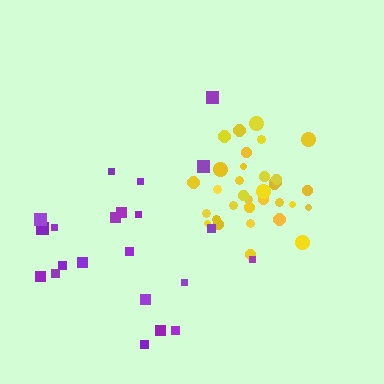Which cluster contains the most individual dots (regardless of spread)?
Yellow (33).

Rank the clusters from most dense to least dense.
yellow, purple.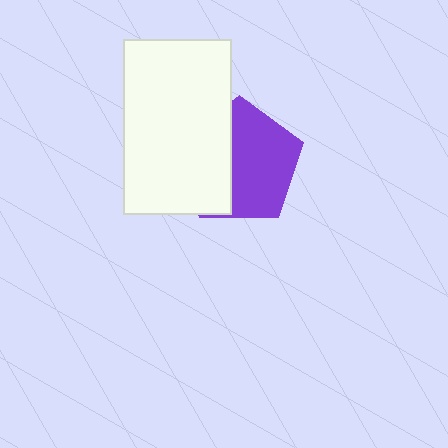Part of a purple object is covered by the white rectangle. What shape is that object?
It is a pentagon.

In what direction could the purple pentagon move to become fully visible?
The purple pentagon could move right. That would shift it out from behind the white rectangle entirely.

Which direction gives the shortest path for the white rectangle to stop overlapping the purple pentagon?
Moving left gives the shortest separation.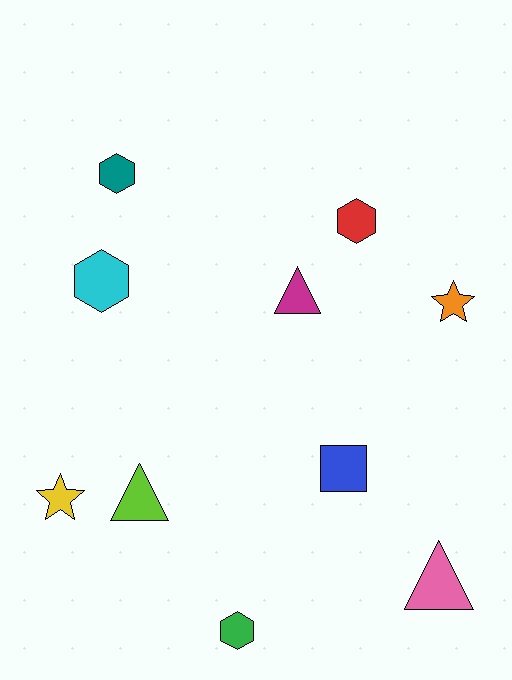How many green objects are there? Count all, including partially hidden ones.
There is 1 green object.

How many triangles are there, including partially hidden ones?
There are 3 triangles.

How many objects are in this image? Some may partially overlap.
There are 10 objects.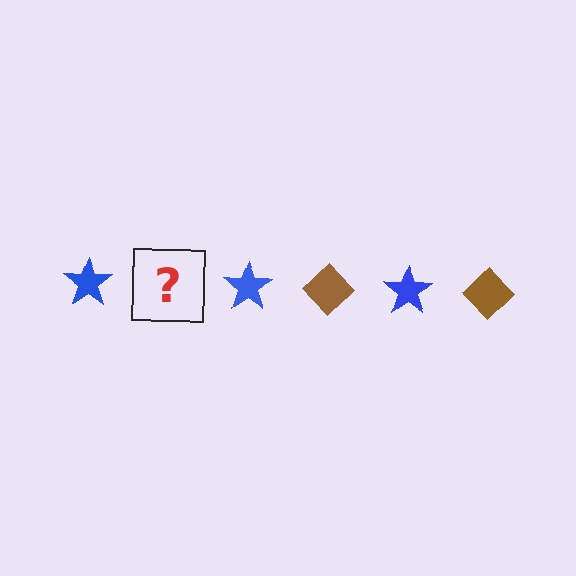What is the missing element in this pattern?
The missing element is a brown diamond.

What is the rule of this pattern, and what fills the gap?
The rule is that the pattern alternates between blue star and brown diamond. The gap should be filled with a brown diamond.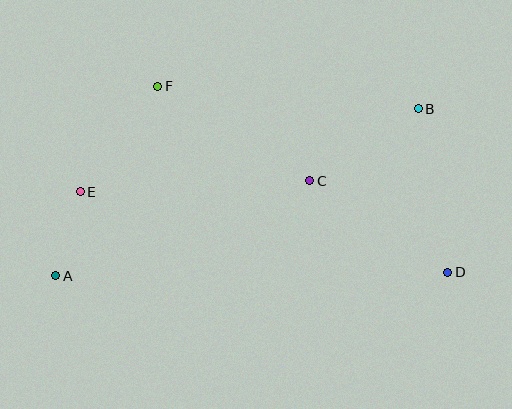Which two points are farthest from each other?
Points A and B are farthest from each other.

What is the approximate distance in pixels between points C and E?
The distance between C and E is approximately 230 pixels.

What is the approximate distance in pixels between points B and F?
The distance between B and F is approximately 261 pixels.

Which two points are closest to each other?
Points A and E are closest to each other.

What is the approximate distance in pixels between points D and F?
The distance between D and F is approximately 344 pixels.